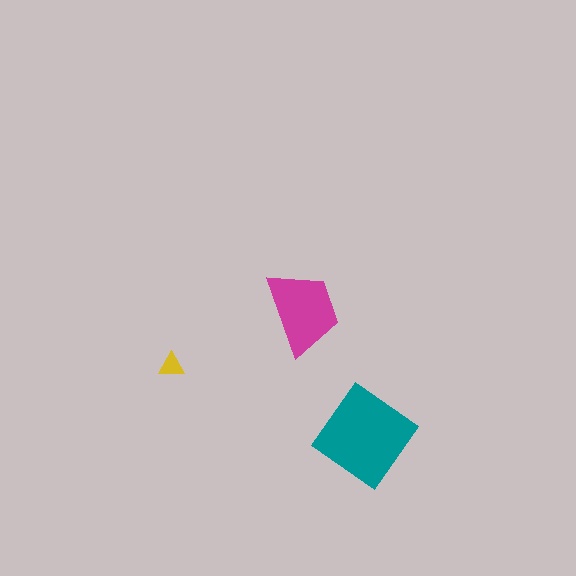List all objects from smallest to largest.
The yellow triangle, the magenta trapezoid, the teal diamond.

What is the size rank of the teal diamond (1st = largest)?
1st.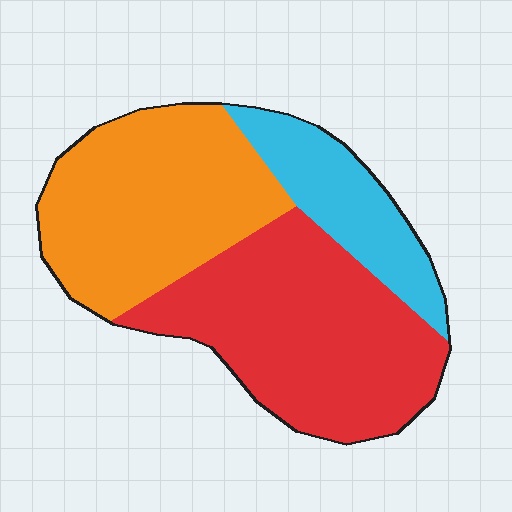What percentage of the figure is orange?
Orange covers about 40% of the figure.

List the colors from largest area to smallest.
From largest to smallest: red, orange, cyan.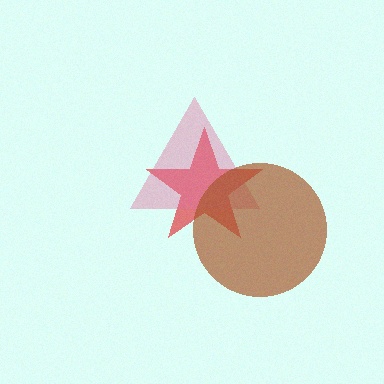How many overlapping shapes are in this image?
There are 3 overlapping shapes in the image.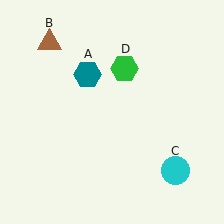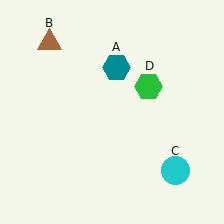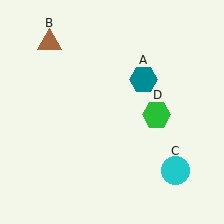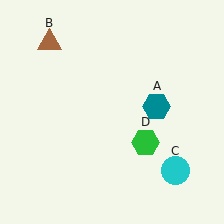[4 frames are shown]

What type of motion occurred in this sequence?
The teal hexagon (object A), green hexagon (object D) rotated clockwise around the center of the scene.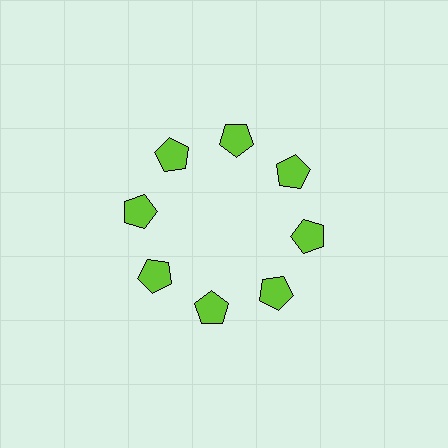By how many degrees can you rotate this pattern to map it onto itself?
The pattern maps onto itself every 45 degrees of rotation.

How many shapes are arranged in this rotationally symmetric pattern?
There are 8 shapes, arranged in 8 groups of 1.